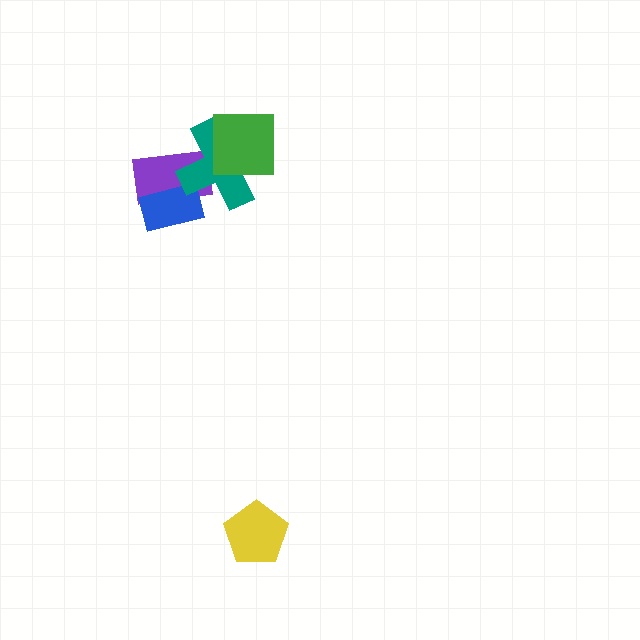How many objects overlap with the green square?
1 object overlaps with the green square.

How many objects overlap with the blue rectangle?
2 objects overlap with the blue rectangle.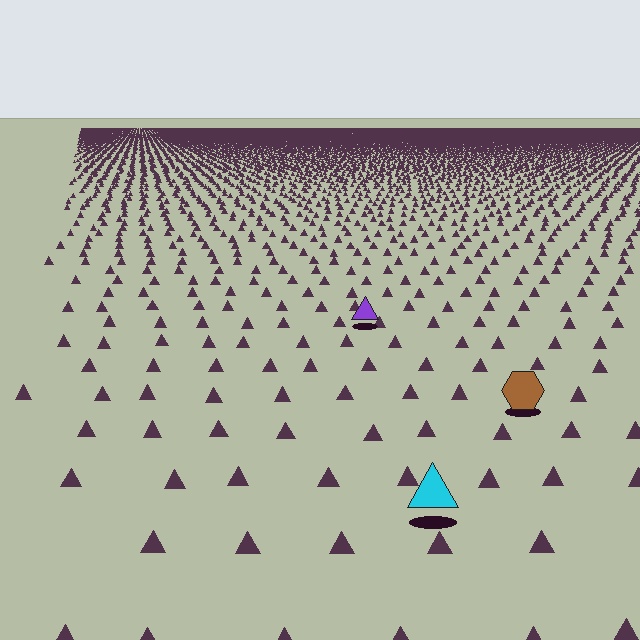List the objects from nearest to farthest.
From nearest to farthest: the cyan triangle, the brown hexagon, the purple triangle.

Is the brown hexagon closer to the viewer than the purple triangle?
Yes. The brown hexagon is closer — you can tell from the texture gradient: the ground texture is coarser near it.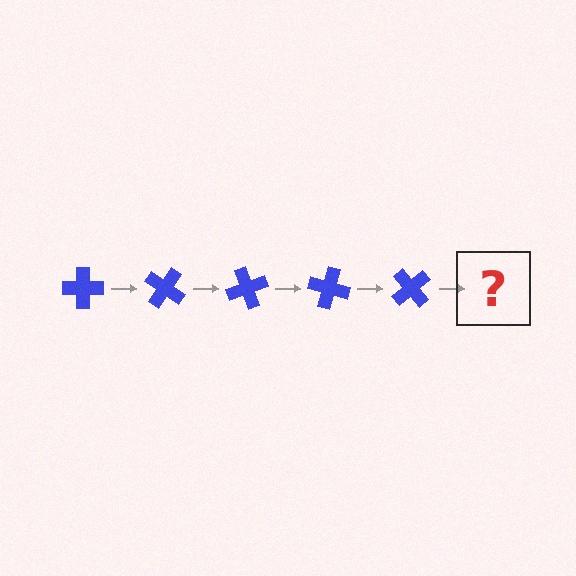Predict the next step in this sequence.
The next step is a blue cross rotated 175 degrees.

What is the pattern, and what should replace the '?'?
The pattern is that the cross rotates 35 degrees each step. The '?' should be a blue cross rotated 175 degrees.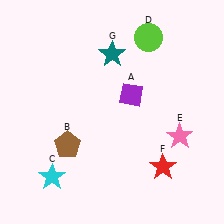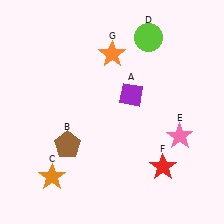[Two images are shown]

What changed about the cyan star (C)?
In Image 1, C is cyan. In Image 2, it changed to orange.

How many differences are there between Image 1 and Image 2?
There are 2 differences between the two images.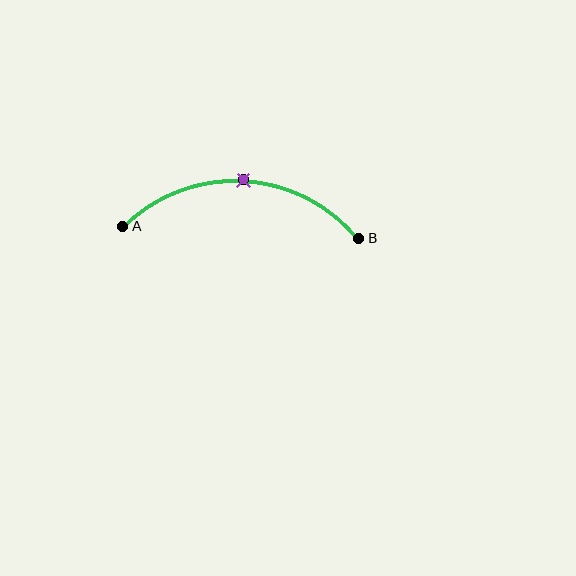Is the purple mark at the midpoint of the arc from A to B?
Yes. The purple mark lies on the arc at equal arc-length from both A and B — it is the arc midpoint.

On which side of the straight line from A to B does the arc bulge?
The arc bulges above the straight line connecting A and B.